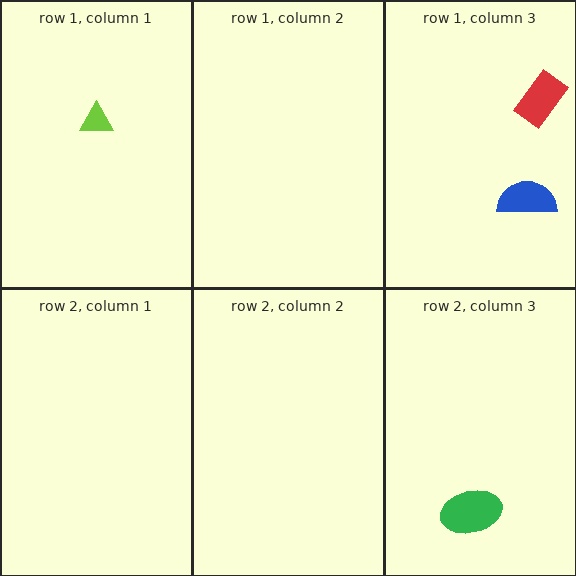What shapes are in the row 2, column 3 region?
The green ellipse.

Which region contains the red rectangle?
The row 1, column 3 region.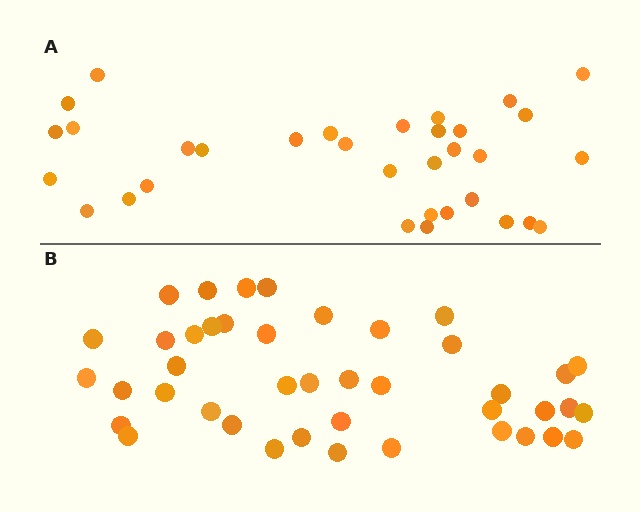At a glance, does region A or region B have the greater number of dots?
Region B (the bottom region) has more dots.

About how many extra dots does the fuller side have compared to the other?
Region B has roughly 8 or so more dots than region A.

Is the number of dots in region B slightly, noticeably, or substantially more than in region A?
Region B has noticeably more, but not dramatically so. The ratio is roughly 1.3 to 1.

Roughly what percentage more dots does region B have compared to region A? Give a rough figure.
About 25% more.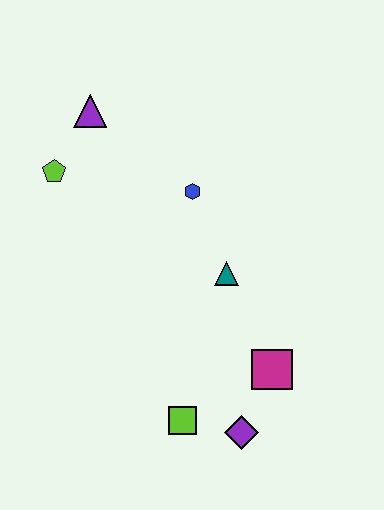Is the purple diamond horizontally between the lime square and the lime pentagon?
No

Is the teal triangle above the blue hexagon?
No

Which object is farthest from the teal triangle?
The purple triangle is farthest from the teal triangle.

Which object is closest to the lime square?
The purple diamond is closest to the lime square.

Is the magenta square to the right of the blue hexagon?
Yes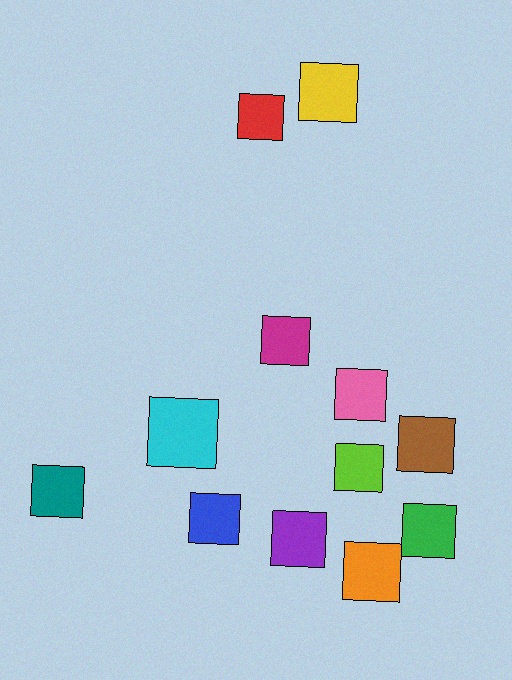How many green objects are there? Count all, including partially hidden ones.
There is 1 green object.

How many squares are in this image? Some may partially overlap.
There are 12 squares.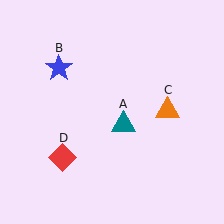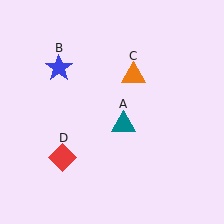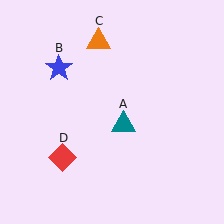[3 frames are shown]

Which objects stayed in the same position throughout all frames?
Teal triangle (object A) and blue star (object B) and red diamond (object D) remained stationary.